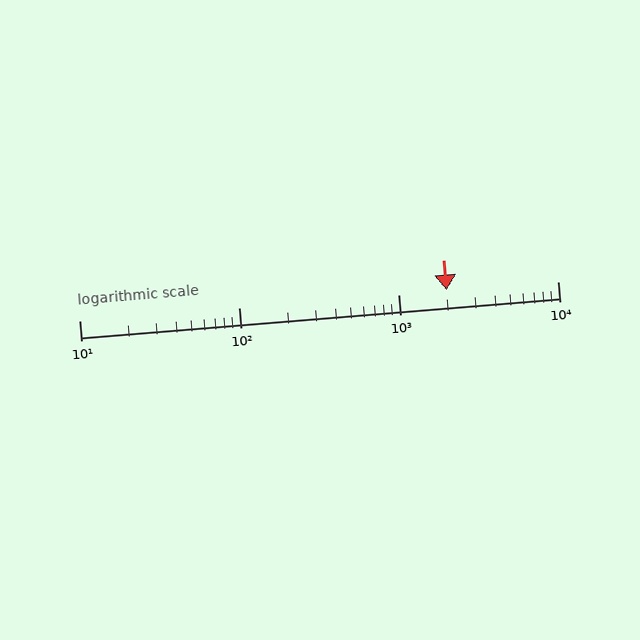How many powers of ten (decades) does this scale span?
The scale spans 3 decades, from 10 to 10000.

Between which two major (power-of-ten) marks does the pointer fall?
The pointer is between 1000 and 10000.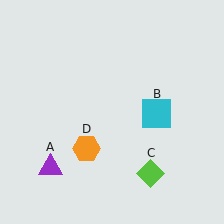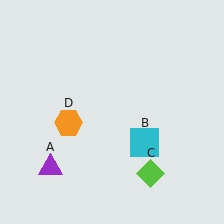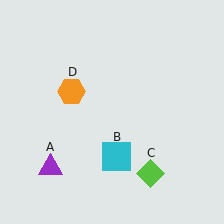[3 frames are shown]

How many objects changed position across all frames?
2 objects changed position: cyan square (object B), orange hexagon (object D).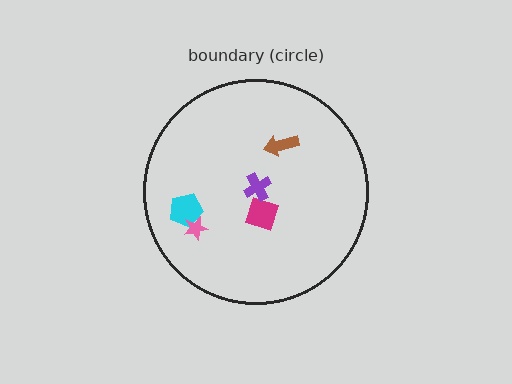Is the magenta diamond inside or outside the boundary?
Inside.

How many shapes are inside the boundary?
5 inside, 0 outside.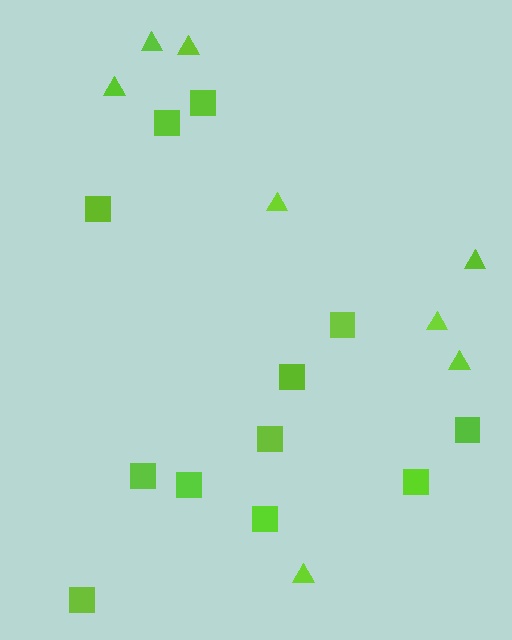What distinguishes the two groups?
There are 2 groups: one group of squares (12) and one group of triangles (8).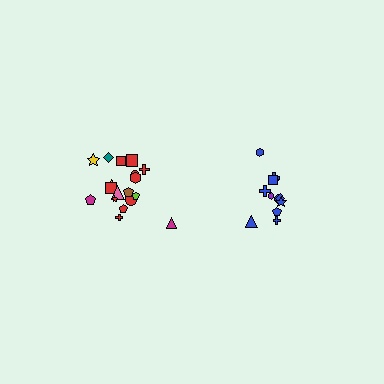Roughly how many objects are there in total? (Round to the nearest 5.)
Roughly 30 objects in total.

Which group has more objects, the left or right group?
The left group.